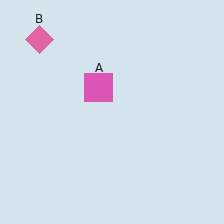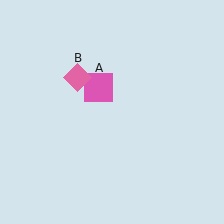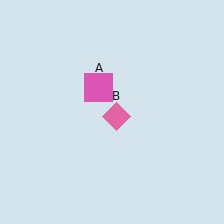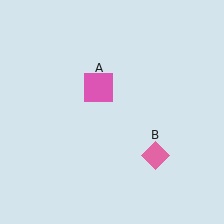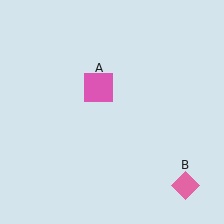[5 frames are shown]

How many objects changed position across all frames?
1 object changed position: pink diamond (object B).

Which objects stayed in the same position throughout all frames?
Pink square (object A) remained stationary.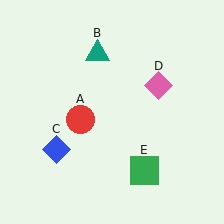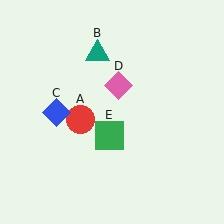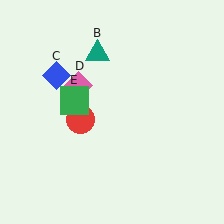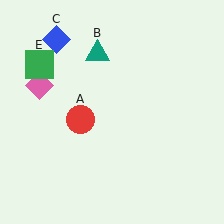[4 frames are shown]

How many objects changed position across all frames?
3 objects changed position: blue diamond (object C), pink diamond (object D), green square (object E).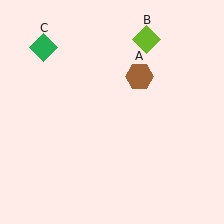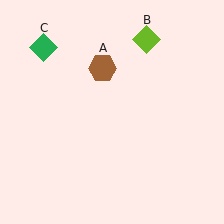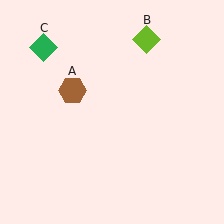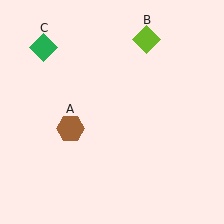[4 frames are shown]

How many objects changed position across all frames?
1 object changed position: brown hexagon (object A).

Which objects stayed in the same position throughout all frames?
Lime diamond (object B) and green diamond (object C) remained stationary.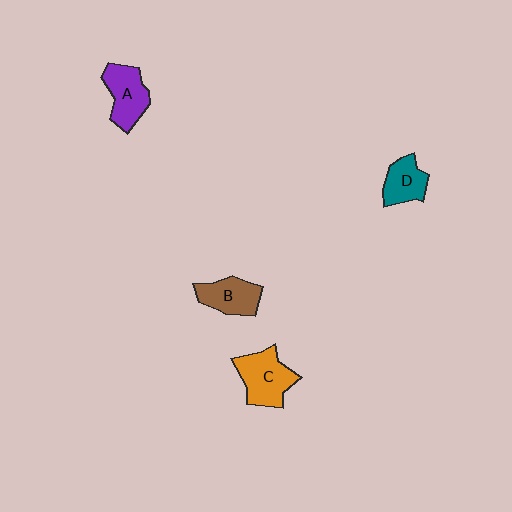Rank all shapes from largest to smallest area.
From largest to smallest: C (orange), A (purple), B (brown), D (teal).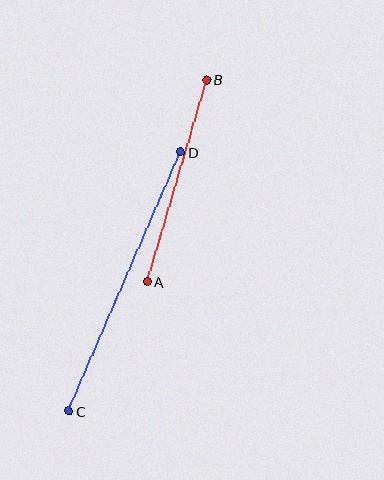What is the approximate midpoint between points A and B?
The midpoint is at approximately (177, 181) pixels.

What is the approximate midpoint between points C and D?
The midpoint is at approximately (125, 282) pixels.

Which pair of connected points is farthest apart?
Points C and D are farthest apart.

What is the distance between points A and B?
The distance is approximately 211 pixels.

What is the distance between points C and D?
The distance is approximately 282 pixels.